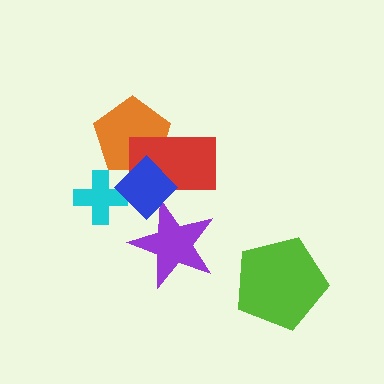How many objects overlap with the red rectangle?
3 objects overlap with the red rectangle.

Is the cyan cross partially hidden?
Yes, it is partially covered by another shape.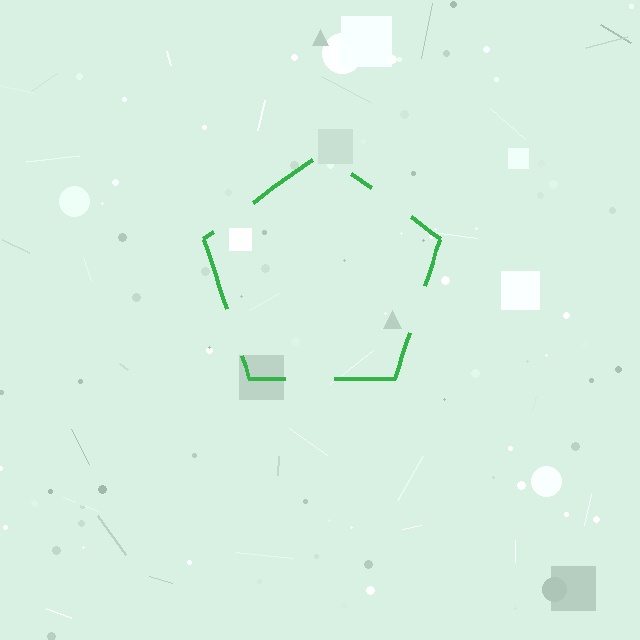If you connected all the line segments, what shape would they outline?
They would outline a pentagon.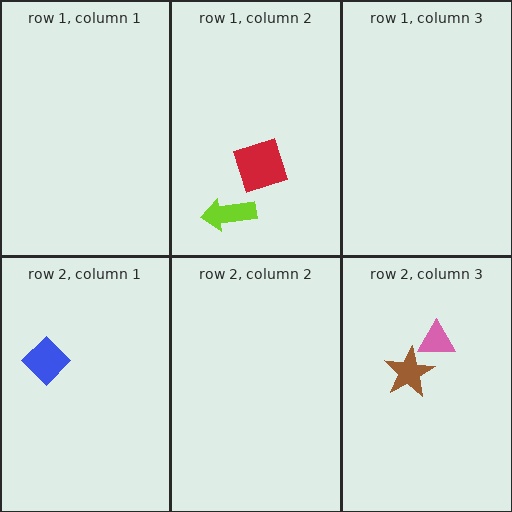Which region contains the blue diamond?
The row 2, column 1 region.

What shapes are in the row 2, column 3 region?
The pink triangle, the brown star.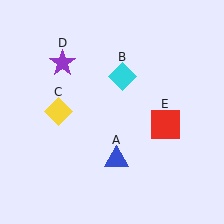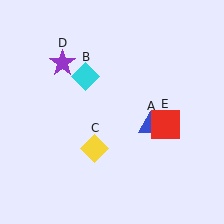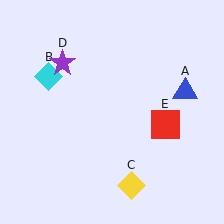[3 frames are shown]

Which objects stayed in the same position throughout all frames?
Purple star (object D) and red square (object E) remained stationary.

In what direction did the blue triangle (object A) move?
The blue triangle (object A) moved up and to the right.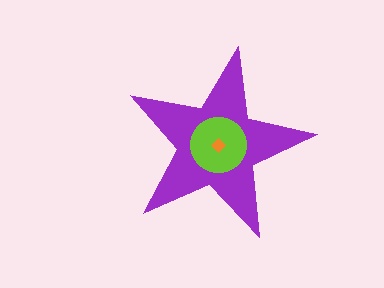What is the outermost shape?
The purple star.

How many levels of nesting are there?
3.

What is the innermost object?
The orange diamond.